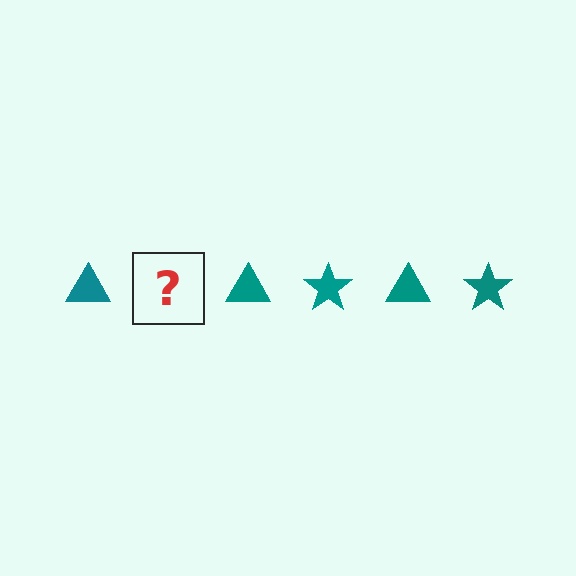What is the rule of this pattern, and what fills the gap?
The rule is that the pattern cycles through triangle, star shapes in teal. The gap should be filled with a teal star.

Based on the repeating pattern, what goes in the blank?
The blank should be a teal star.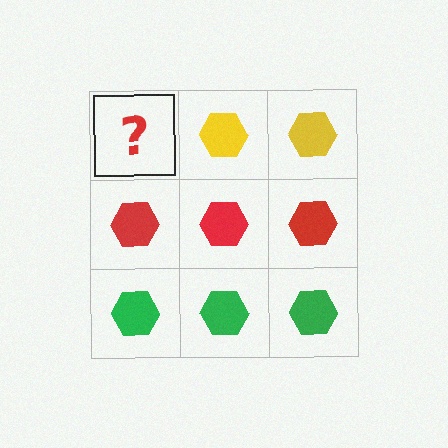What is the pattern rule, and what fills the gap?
The rule is that each row has a consistent color. The gap should be filled with a yellow hexagon.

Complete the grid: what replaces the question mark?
The question mark should be replaced with a yellow hexagon.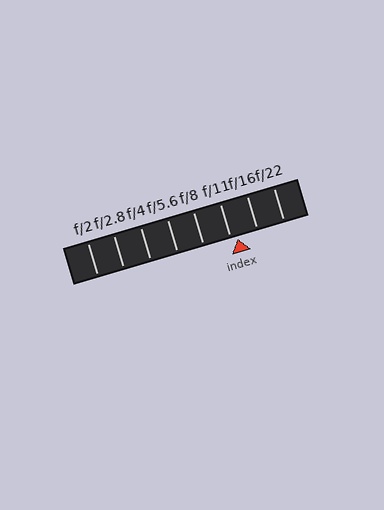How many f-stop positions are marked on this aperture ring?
There are 8 f-stop positions marked.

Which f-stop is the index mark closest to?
The index mark is closest to f/11.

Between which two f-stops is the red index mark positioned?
The index mark is between f/11 and f/16.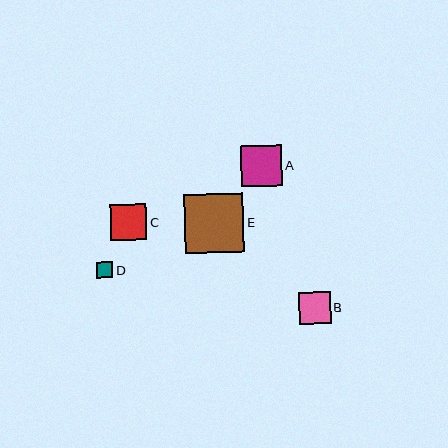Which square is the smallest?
Square D is the smallest with a size of approximately 16 pixels.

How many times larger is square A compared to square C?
Square A is approximately 1.1 times the size of square C.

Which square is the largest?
Square E is the largest with a size of approximately 59 pixels.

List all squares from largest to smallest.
From largest to smallest: E, A, C, B, D.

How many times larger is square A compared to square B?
Square A is approximately 1.3 times the size of square B.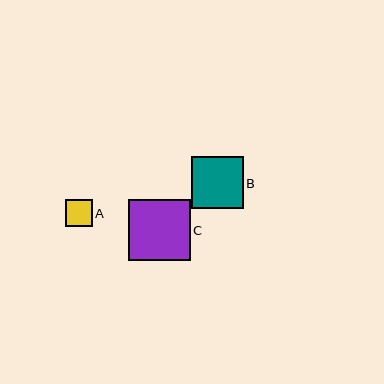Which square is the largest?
Square C is the largest with a size of approximately 61 pixels.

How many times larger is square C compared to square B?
Square C is approximately 1.2 times the size of square B.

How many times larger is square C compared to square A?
Square C is approximately 2.2 times the size of square A.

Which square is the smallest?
Square A is the smallest with a size of approximately 27 pixels.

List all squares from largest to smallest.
From largest to smallest: C, B, A.